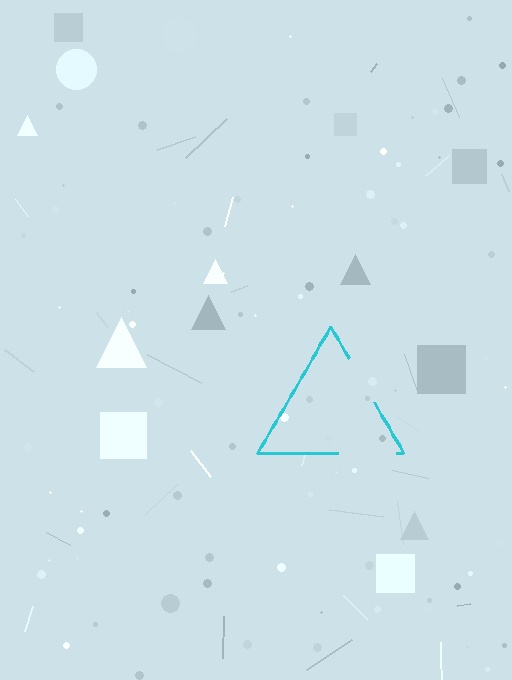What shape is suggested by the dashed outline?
The dashed outline suggests a triangle.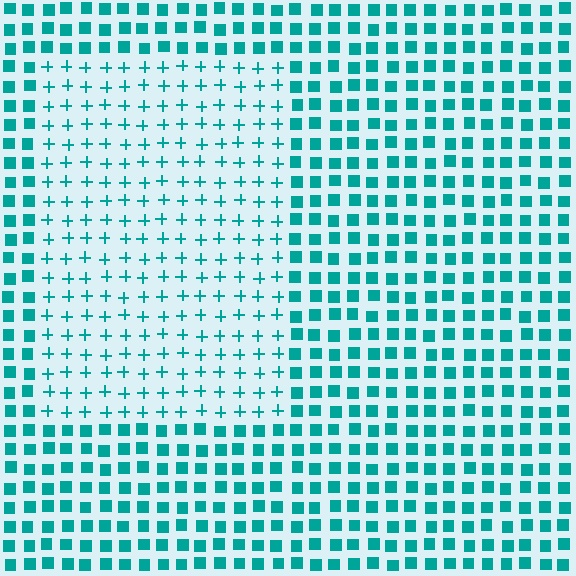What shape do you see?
I see a rectangle.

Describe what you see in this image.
The image is filled with small teal elements arranged in a uniform grid. A rectangle-shaped region contains plus signs, while the surrounding area contains squares. The boundary is defined purely by the change in element shape.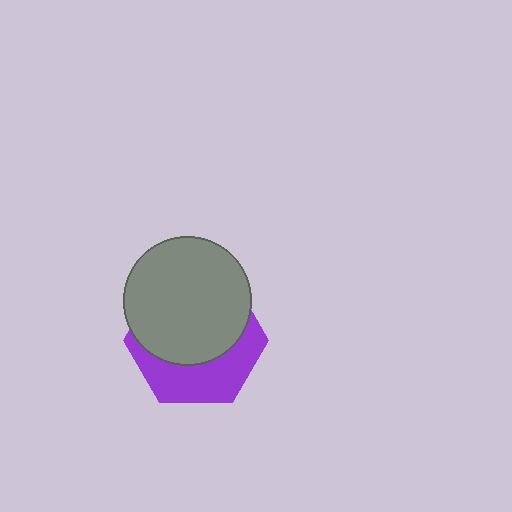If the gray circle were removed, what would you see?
You would see the complete purple hexagon.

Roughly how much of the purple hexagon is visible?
A small part of it is visible (roughly 40%).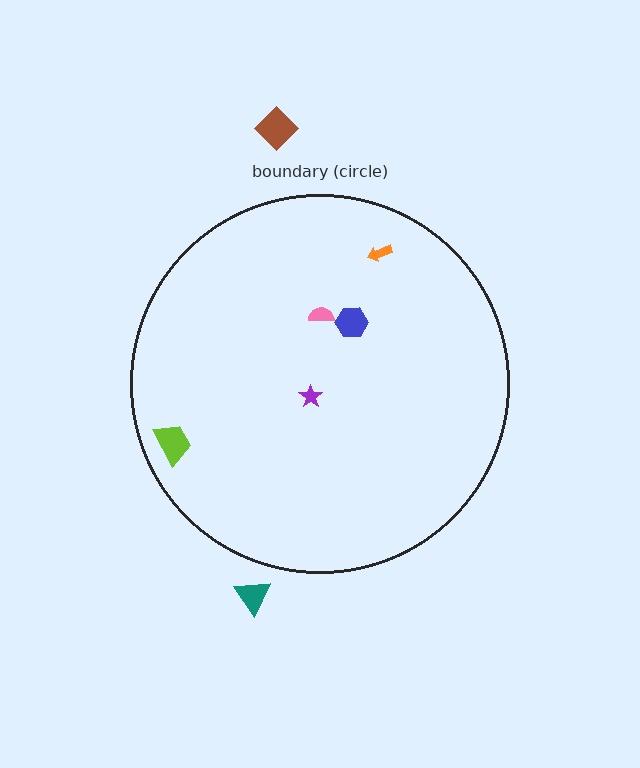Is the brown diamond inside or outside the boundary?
Outside.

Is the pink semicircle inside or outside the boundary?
Inside.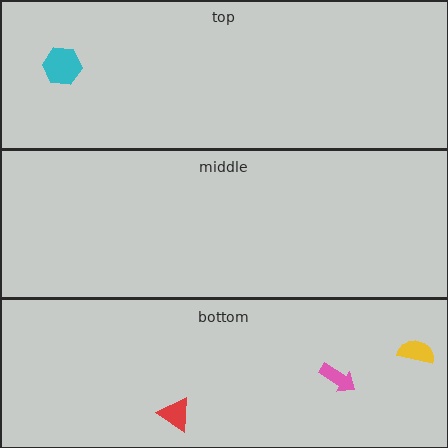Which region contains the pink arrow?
The bottom region.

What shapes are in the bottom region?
The pink arrow, the yellow semicircle, the red triangle.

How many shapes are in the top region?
1.